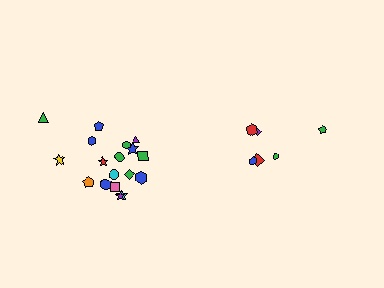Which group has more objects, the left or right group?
The left group.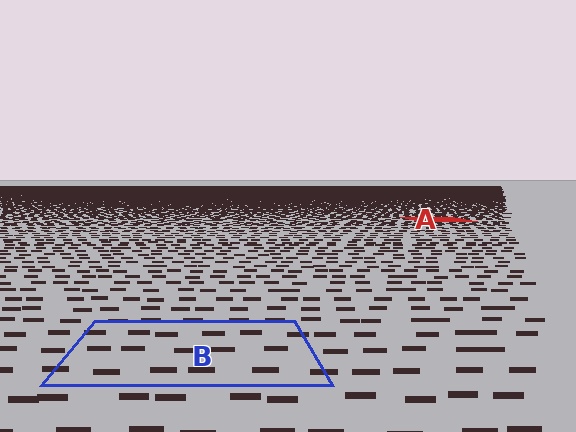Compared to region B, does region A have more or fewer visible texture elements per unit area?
Region A has more texture elements per unit area — they are packed more densely because it is farther away.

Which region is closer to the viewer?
Region B is closer. The texture elements there are larger and more spread out.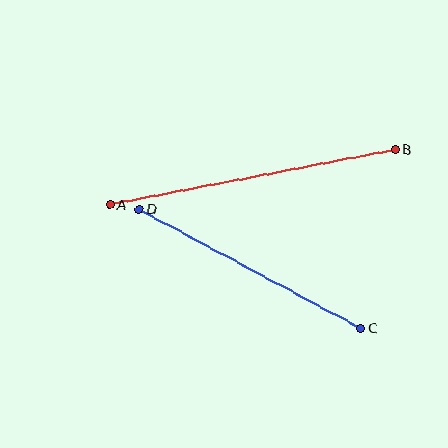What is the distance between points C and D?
The distance is approximately 252 pixels.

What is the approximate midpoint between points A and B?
The midpoint is at approximately (253, 177) pixels.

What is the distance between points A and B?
The distance is approximately 290 pixels.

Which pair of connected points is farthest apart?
Points A and B are farthest apart.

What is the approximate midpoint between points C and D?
The midpoint is at approximately (250, 269) pixels.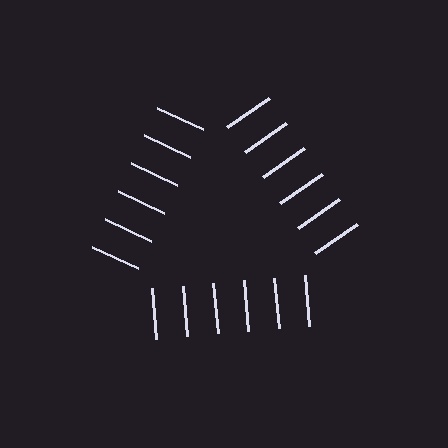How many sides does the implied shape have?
3 sides — the line-ends trace a triangle.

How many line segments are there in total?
18 — 6 along each of the 3 edges.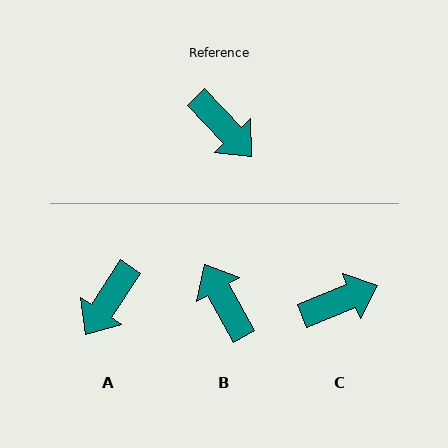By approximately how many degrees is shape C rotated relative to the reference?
Approximately 69 degrees counter-clockwise.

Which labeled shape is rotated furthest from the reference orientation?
B, about 166 degrees away.